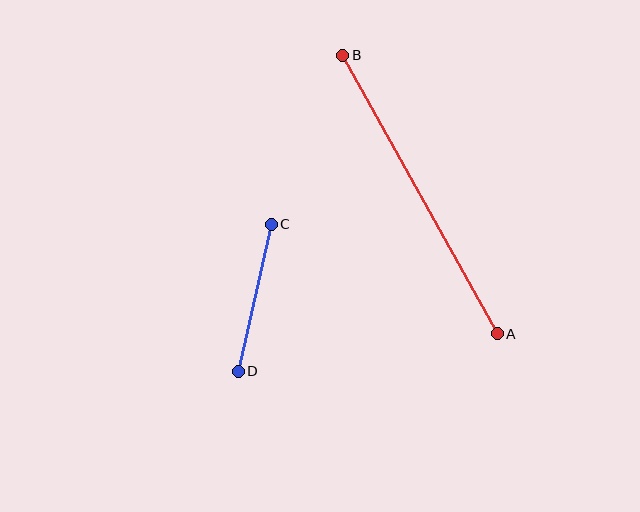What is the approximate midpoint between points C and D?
The midpoint is at approximately (255, 298) pixels.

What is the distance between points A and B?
The distance is approximately 318 pixels.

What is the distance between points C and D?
The distance is approximately 151 pixels.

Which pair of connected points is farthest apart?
Points A and B are farthest apart.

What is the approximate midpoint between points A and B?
The midpoint is at approximately (420, 195) pixels.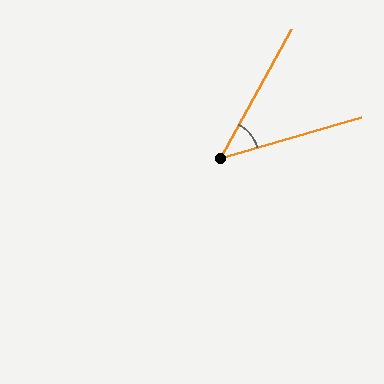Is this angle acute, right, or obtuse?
It is acute.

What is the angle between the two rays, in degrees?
Approximately 45 degrees.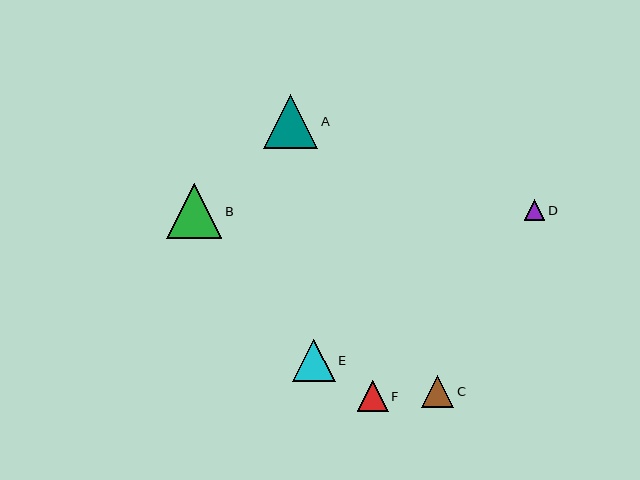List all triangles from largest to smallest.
From largest to smallest: B, A, E, C, F, D.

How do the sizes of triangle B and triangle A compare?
Triangle B and triangle A are approximately the same size.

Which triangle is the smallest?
Triangle D is the smallest with a size of approximately 21 pixels.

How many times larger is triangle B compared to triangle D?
Triangle B is approximately 2.7 times the size of triangle D.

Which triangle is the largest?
Triangle B is the largest with a size of approximately 55 pixels.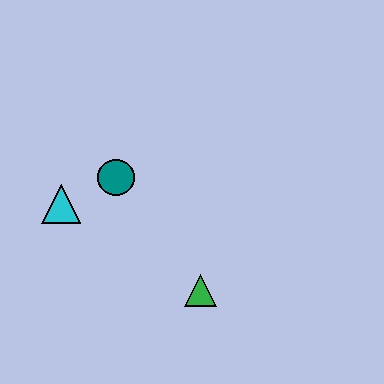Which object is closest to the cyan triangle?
The teal circle is closest to the cyan triangle.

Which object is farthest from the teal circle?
The green triangle is farthest from the teal circle.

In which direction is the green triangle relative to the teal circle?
The green triangle is below the teal circle.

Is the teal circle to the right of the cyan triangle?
Yes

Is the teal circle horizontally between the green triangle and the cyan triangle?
Yes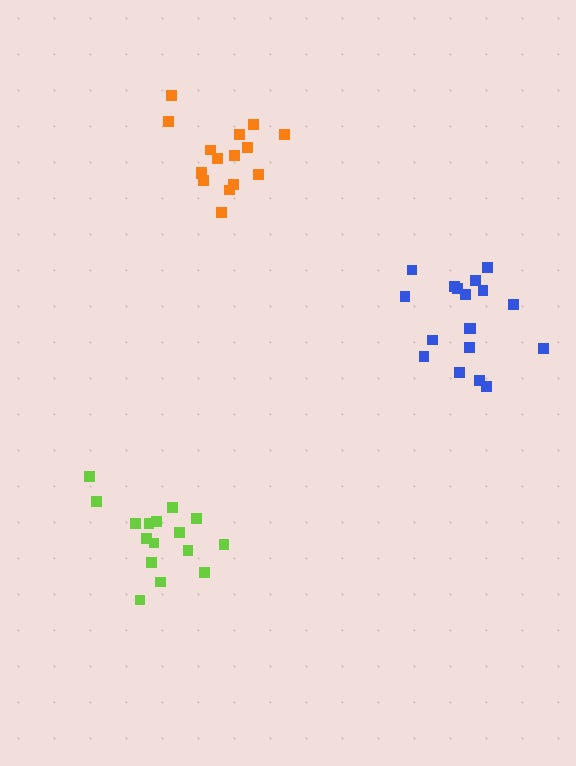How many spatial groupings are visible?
There are 3 spatial groupings.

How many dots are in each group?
Group 1: 18 dots, Group 2: 16 dots, Group 3: 16 dots (50 total).